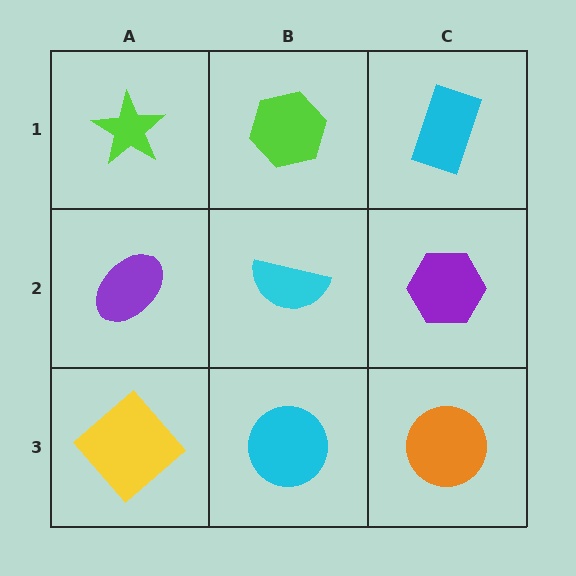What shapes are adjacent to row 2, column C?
A cyan rectangle (row 1, column C), an orange circle (row 3, column C), a cyan semicircle (row 2, column B).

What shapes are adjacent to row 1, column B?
A cyan semicircle (row 2, column B), a lime star (row 1, column A), a cyan rectangle (row 1, column C).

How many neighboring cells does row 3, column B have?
3.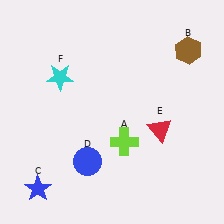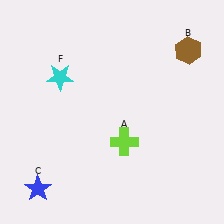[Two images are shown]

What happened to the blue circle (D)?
The blue circle (D) was removed in Image 2. It was in the bottom-left area of Image 1.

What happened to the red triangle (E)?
The red triangle (E) was removed in Image 2. It was in the bottom-right area of Image 1.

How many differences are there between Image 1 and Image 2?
There are 2 differences between the two images.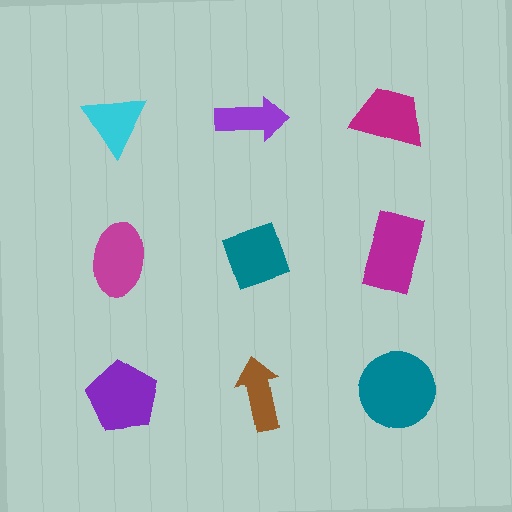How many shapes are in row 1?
3 shapes.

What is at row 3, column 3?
A teal circle.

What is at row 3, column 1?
A purple pentagon.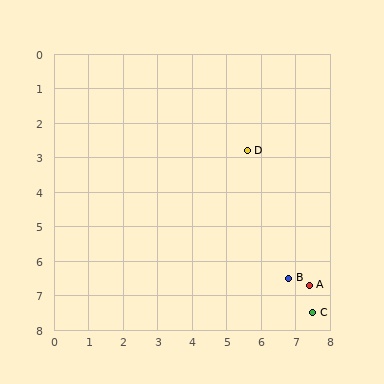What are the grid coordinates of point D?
Point D is at approximately (5.6, 2.8).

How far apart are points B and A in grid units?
Points B and A are about 0.6 grid units apart.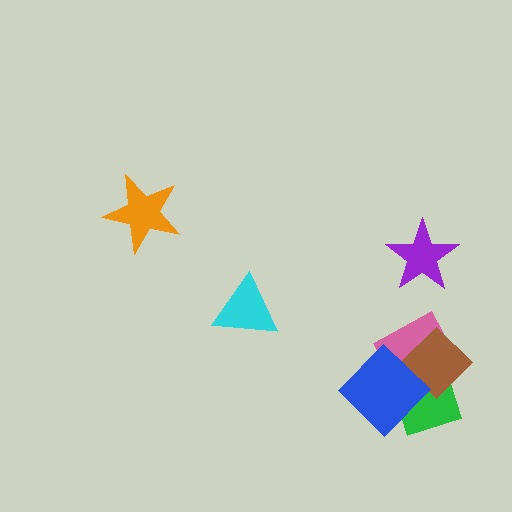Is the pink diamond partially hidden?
Yes, it is partially covered by another shape.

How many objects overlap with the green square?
3 objects overlap with the green square.